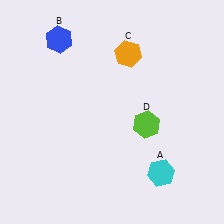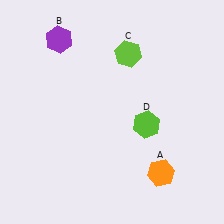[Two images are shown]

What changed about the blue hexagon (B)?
In Image 1, B is blue. In Image 2, it changed to purple.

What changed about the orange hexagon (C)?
In Image 1, C is orange. In Image 2, it changed to lime.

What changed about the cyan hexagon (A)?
In Image 1, A is cyan. In Image 2, it changed to orange.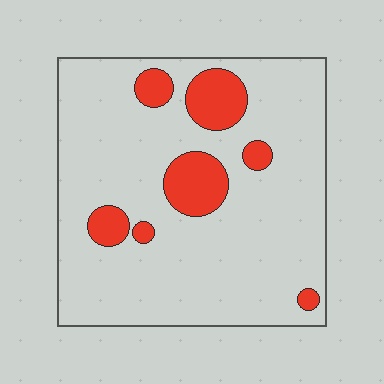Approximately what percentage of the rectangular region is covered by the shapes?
Approximately 15%.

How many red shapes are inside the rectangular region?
7.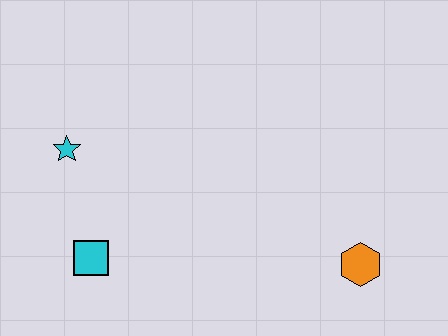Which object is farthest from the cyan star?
The orange hexagon is farthest from the cyan star.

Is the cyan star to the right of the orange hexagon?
No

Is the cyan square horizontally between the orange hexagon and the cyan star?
Yes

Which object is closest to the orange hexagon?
The cyan square is closest to the orange hexagon.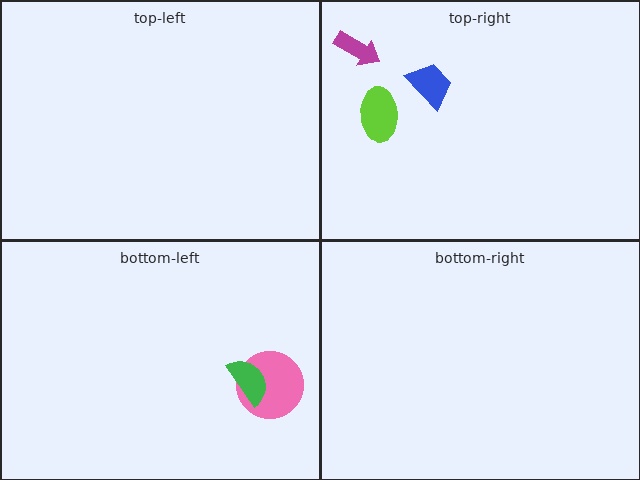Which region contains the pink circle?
The bottom-left region.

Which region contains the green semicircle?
The bottom-left region.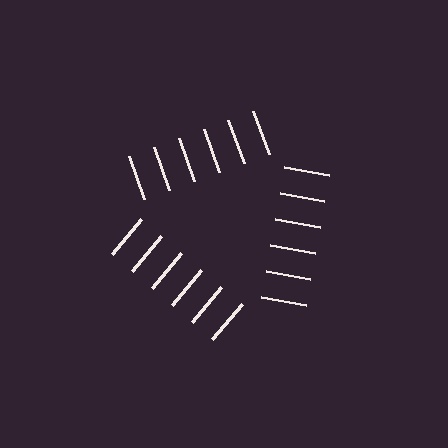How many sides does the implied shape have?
3 sides — the line-ends trace a triangle.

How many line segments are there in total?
18 — 6 along each of the 3 edges.